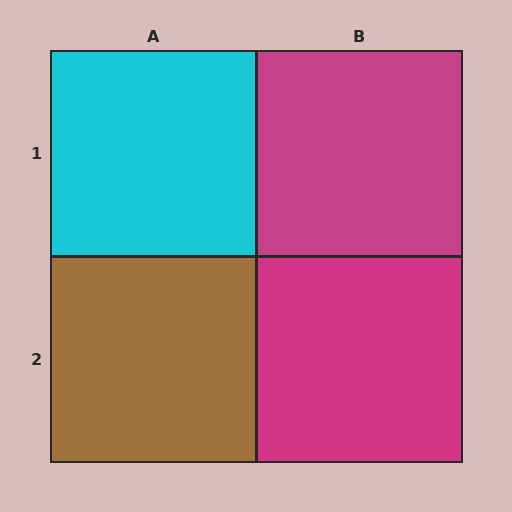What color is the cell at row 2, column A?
Brown.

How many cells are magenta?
2 cells are magenta.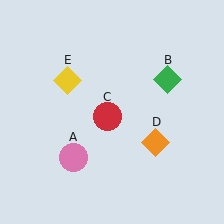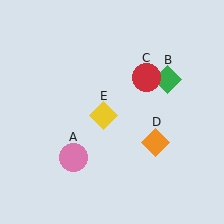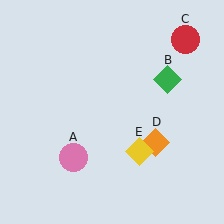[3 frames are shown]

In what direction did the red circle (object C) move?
The red circle (object C) moved up and to the right.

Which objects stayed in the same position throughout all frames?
Pink circle (object A) and green diamond (object B) and orange diamond (object D) remained stationary.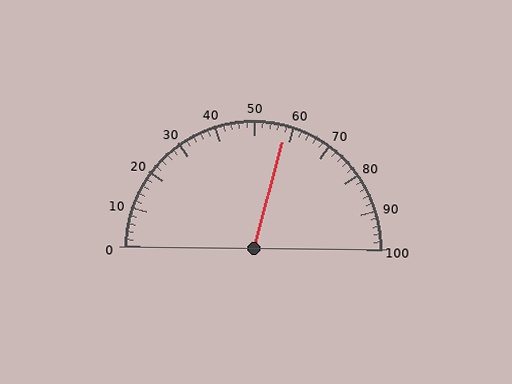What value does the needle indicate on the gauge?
The needle indicates approximately 58.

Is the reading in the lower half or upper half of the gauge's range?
The reading is in the upper half of the range (0 to 100).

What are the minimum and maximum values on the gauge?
The gauge ranges from 0 to 100.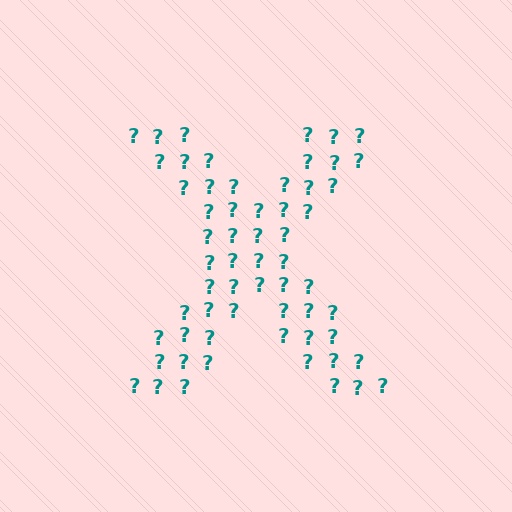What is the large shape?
The large shape is the letter X.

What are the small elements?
The small elements are question marks.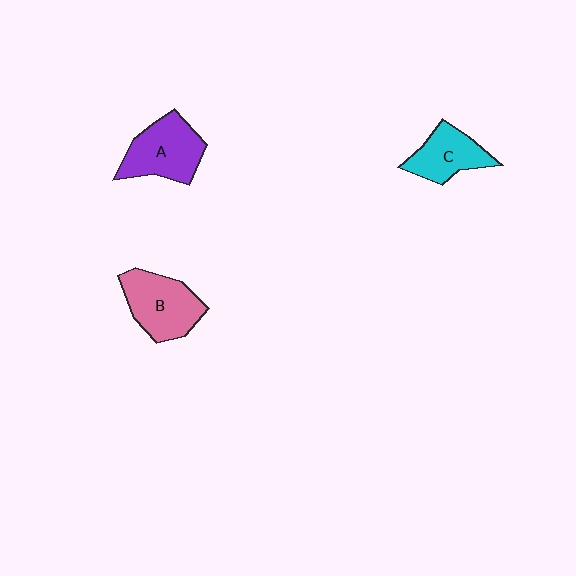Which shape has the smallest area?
Shape C (cyan).